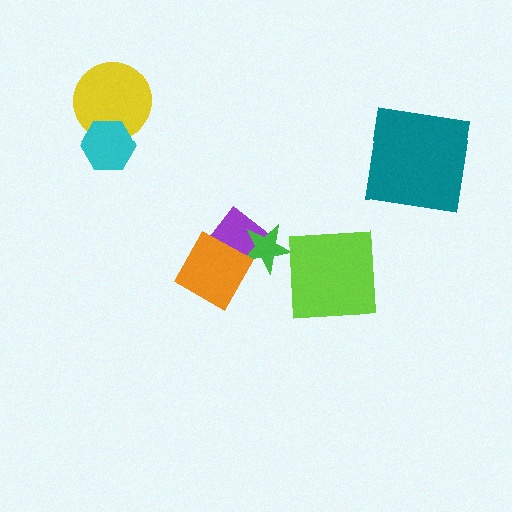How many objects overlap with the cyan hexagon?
1 object overlaps with the cyan hexagon.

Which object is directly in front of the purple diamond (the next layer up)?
The green star is directly in front of the purple diamond.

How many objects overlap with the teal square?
0 objects overlap with the teal square.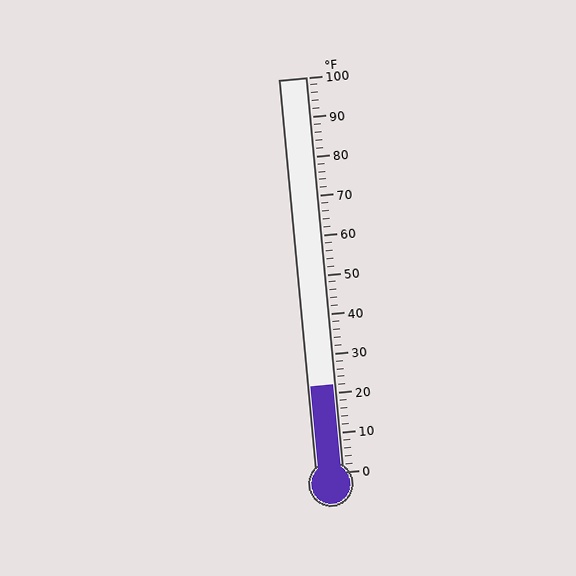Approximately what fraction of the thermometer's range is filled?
The thermometer is filled to approximately 20% of its range.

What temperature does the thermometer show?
The thermometer shows approximately 22°F.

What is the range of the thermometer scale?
The thermometer scale ranges from 0°F to 100°F.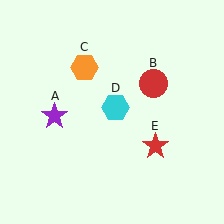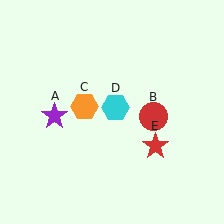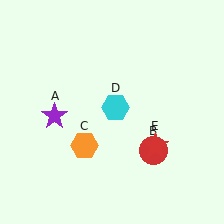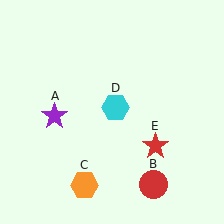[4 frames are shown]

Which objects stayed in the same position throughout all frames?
Purple star (object A) and cyan hexagon (object D) and red star (object E) remained stationary.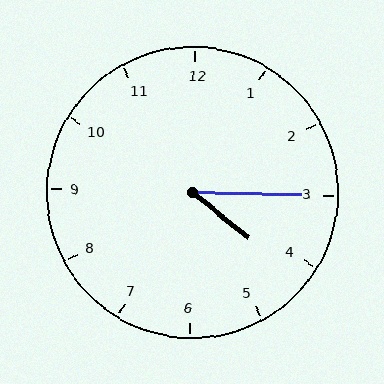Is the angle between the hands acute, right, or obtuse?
It is acute.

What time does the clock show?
4:15.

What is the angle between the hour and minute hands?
Approximately 38 degrees.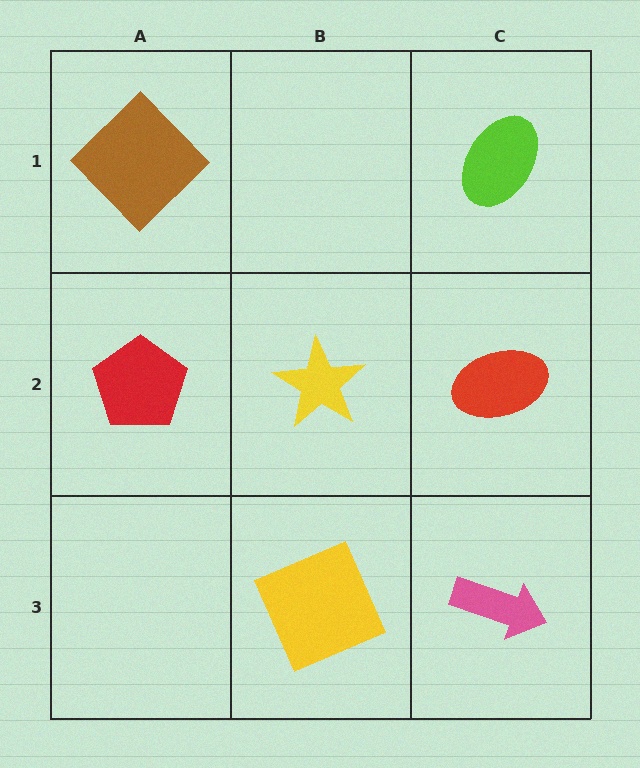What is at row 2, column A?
A red pentagon.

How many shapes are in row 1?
2 shapes.